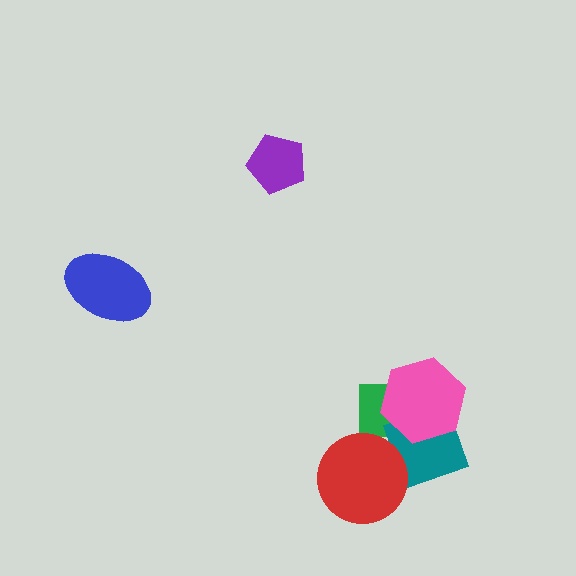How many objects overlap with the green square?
2 objects overlap with the green square.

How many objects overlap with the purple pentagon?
0 objects overlap with the purple pentagon.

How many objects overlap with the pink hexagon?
2 objects overlap with the pink hexagon.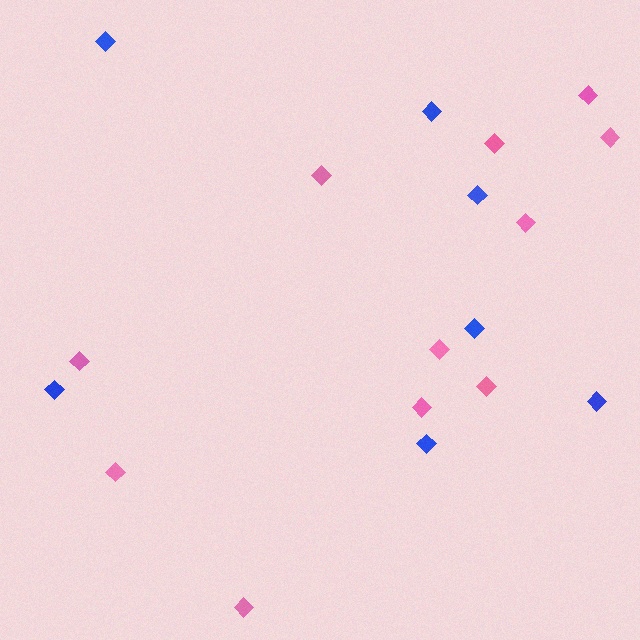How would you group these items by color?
There are 2 groups: one group of pink diamonds (11) and one group of blue diamonds (7).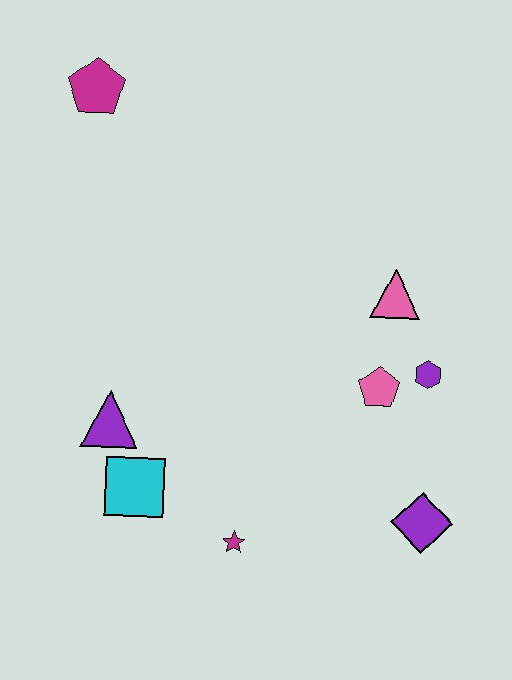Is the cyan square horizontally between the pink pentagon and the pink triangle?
No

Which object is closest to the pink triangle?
The purple hexagon is closest to the pink triangle.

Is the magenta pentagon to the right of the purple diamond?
No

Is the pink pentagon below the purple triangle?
No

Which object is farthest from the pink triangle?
The magenta pentagon is farthest from the pink triangle.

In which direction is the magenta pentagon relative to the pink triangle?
The magenta pentagon is to the left of the pink triangle.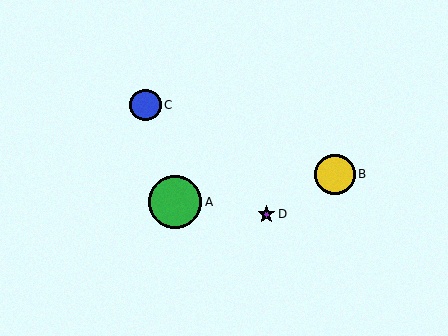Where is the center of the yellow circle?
The center of the yellow circle is at (335, 174).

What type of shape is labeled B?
Shape B is a yellow circle.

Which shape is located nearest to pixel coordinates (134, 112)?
The blue circle (labeled C) at (146, 105) is nearest to that location.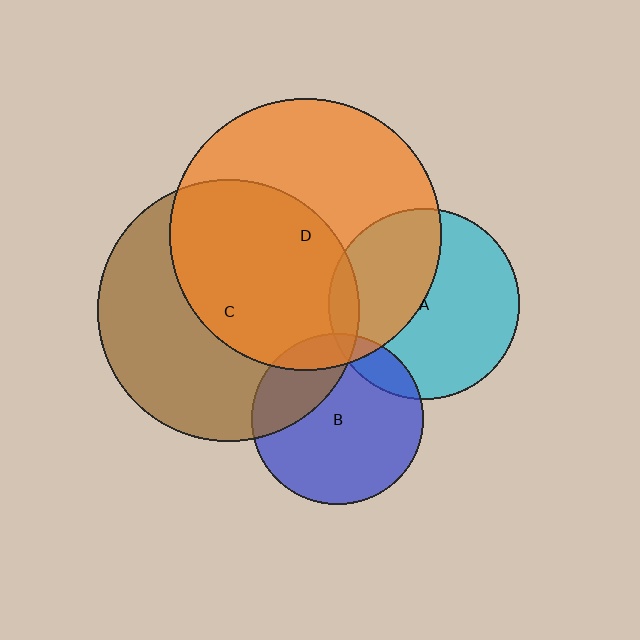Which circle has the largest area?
Circle D (orange).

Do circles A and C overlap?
Yes.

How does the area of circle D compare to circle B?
Approximately 2.5 times.